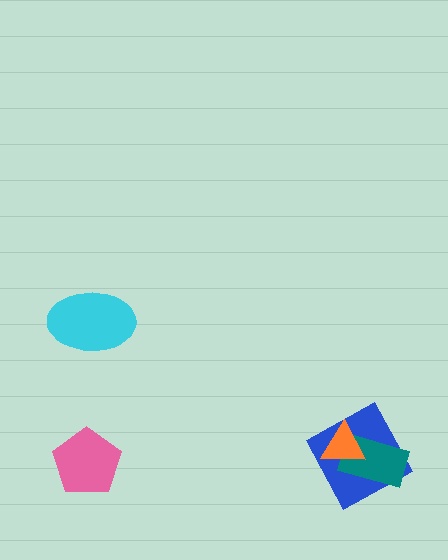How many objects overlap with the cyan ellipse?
0 objects overlap with the cyan ellipse.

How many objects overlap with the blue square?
2 objects overlap with the blue square.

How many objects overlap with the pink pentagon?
0 objects overlap with the pink pentagon.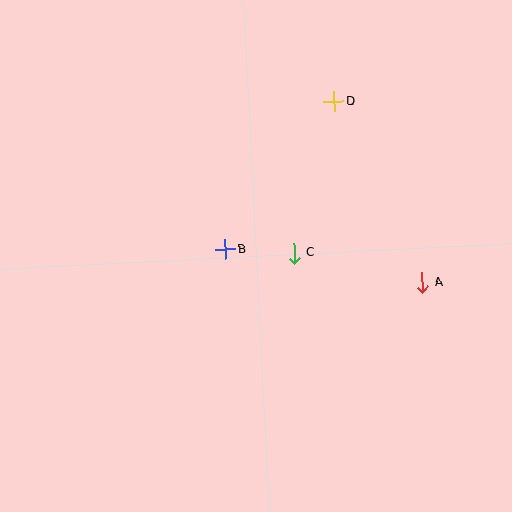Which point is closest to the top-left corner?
Point B is closest to the top-left corner.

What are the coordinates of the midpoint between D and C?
The midpoint between D and C is at (314, 177).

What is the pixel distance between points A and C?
The distance between A and C is 131 pixels.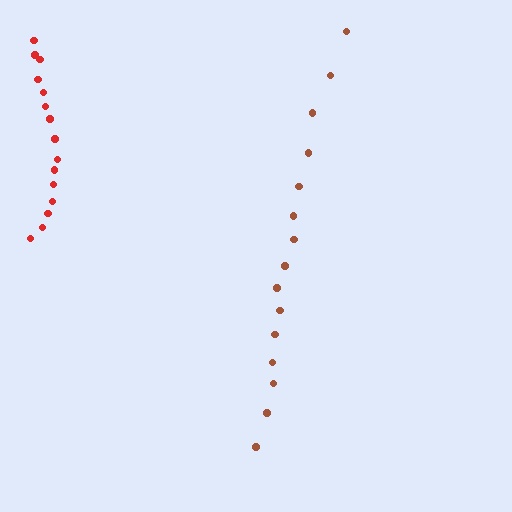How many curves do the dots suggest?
There are 2 distinct paths.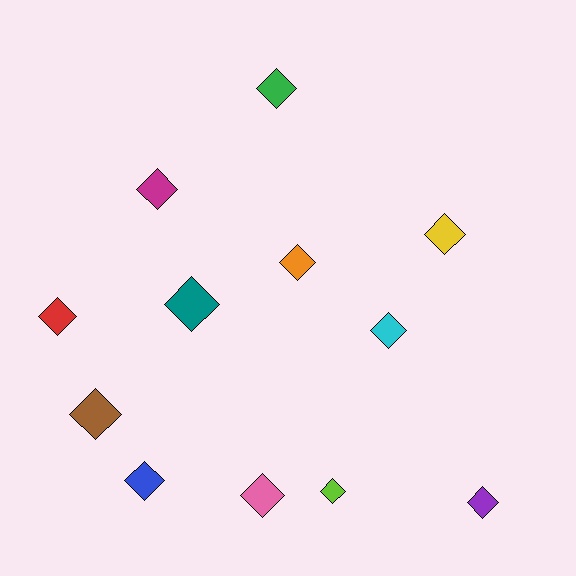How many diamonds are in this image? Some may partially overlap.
There are 12 diamonds.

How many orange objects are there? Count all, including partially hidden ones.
There is 1 orange object.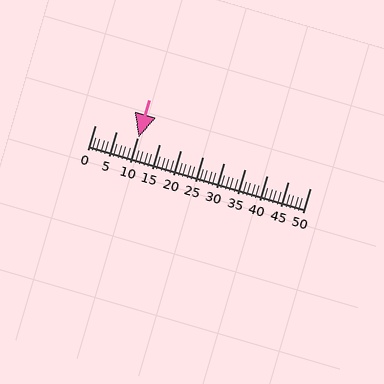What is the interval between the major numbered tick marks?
The major tick marks are spaced 5 units apart.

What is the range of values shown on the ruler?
The ruler shows values from 0 to 50.